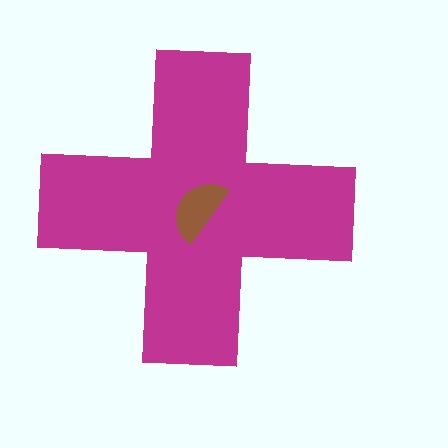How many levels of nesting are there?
2.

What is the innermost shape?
The brown semicircle.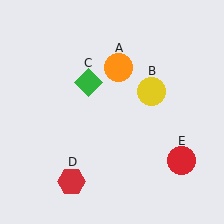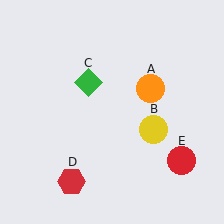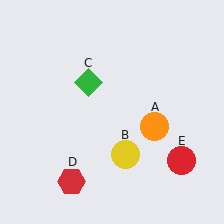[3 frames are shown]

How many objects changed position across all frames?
2 objects changed position: orange circle (object A), yellow circle (object B).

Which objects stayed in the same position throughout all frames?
Green diamond (object C) and red hexagon (object D) and red circle (object E) remained stationary.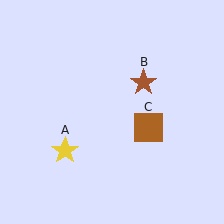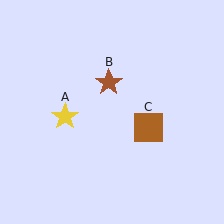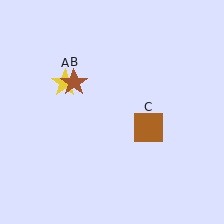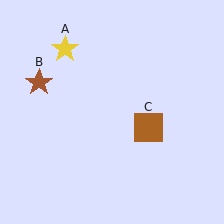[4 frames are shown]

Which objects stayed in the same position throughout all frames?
Brown square (object C) remained stationary.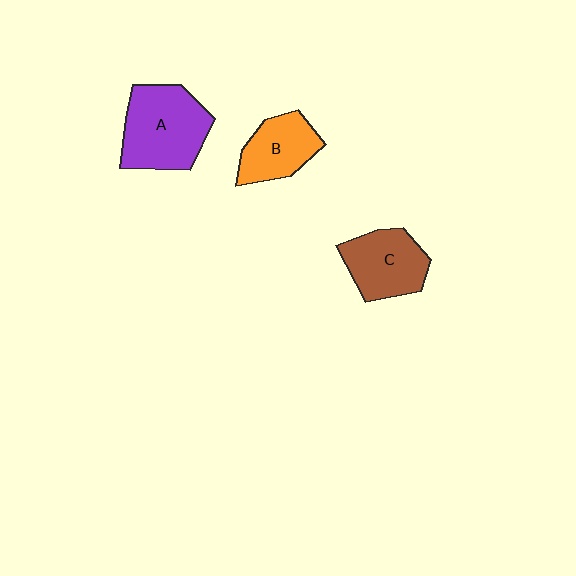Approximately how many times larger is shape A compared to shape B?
Approximately 1.5 times.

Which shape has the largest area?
Shape A (purple).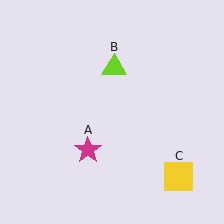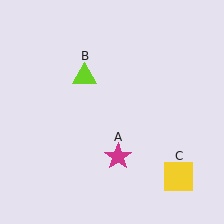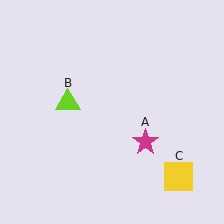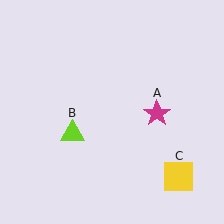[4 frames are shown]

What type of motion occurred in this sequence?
The magenta star (object A), lime triangle (object B) rotated counterclockwise around the center of the scene.